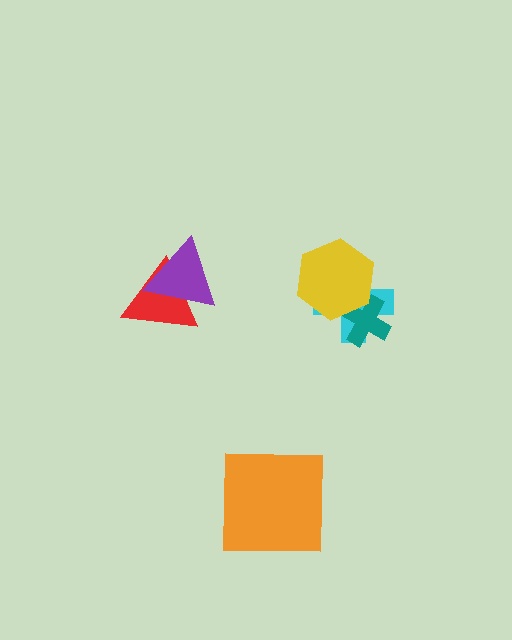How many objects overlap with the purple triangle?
1 object overlaps with the purple triangle.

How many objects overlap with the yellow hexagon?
2 objects overlap with the yellow hexagon.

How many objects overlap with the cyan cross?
2 objects overlap with the cyan cross.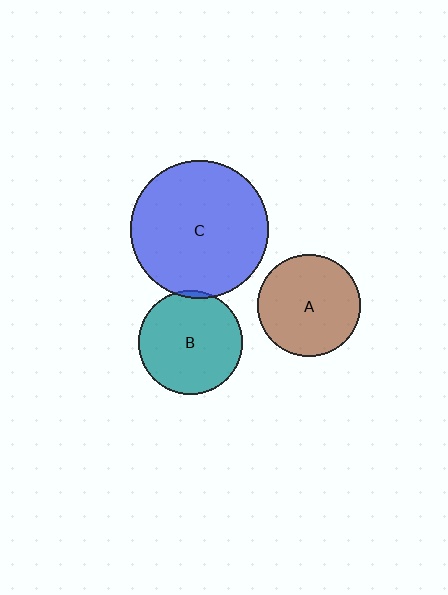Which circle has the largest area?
Circle C (blue).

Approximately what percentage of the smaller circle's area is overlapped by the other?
Approximately 5%.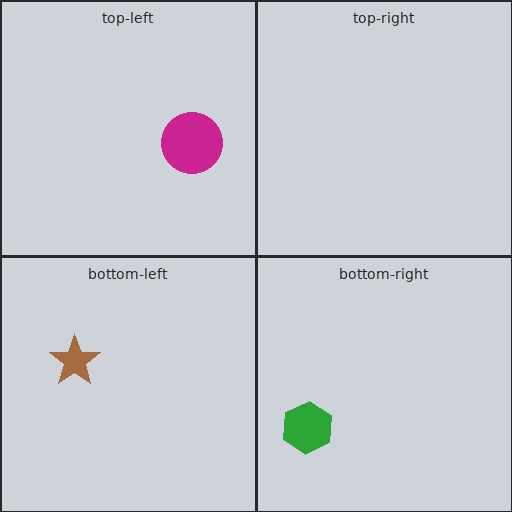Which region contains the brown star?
The bottom-left region.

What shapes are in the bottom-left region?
The brown star.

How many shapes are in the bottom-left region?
1.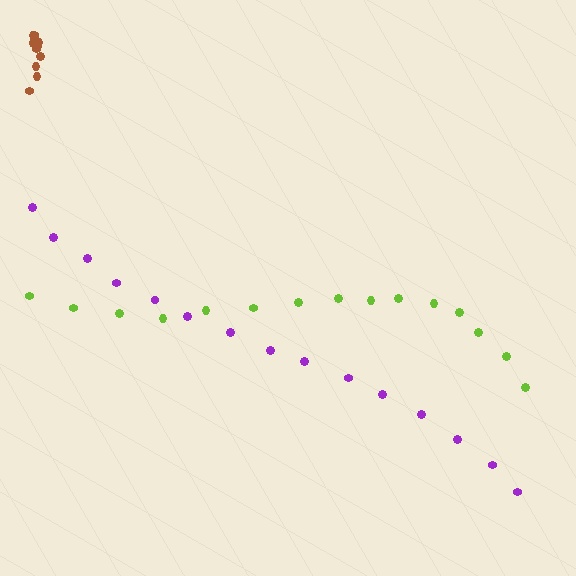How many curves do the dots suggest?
There are 3 distinct paths.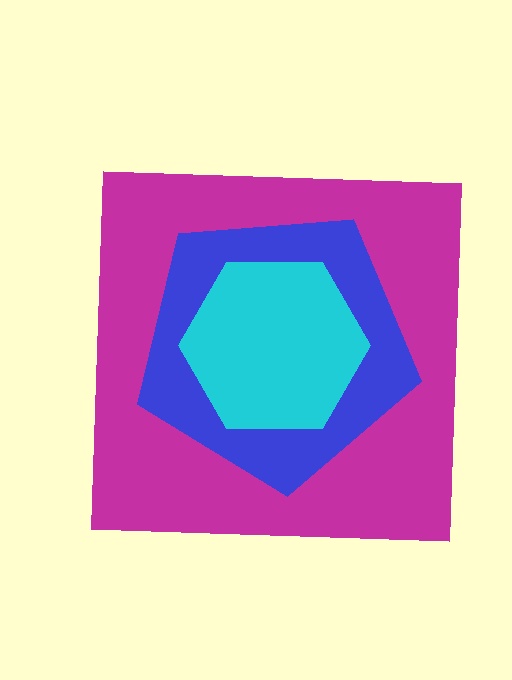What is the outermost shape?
The magenta square.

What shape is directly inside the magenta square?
The blue pentagon.